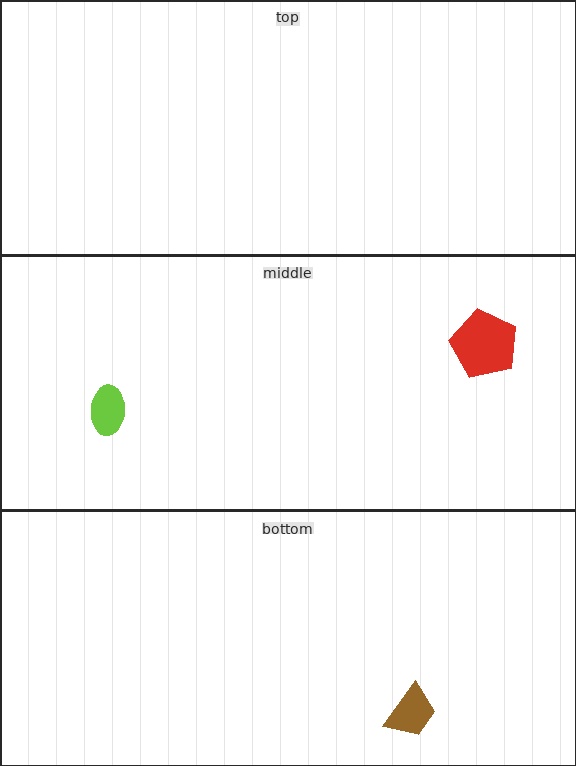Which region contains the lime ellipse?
The middle region.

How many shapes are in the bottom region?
1.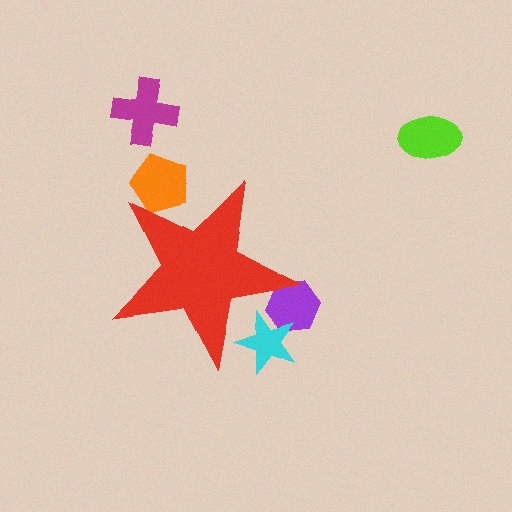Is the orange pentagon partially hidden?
Yes, the orange pentagon is partially hidden behind the red star.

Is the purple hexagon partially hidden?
Yes, the purple hexagon is partially hidden behind the red star.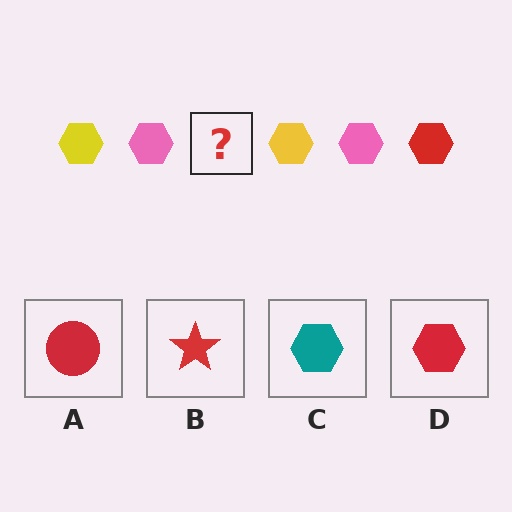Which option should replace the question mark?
Option D.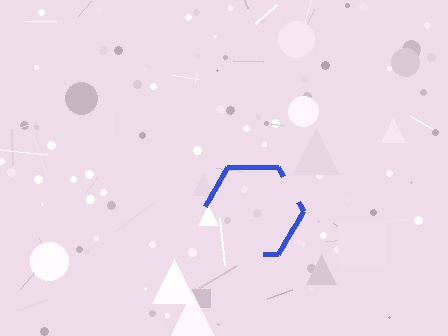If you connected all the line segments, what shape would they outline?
They would outline a hexagon.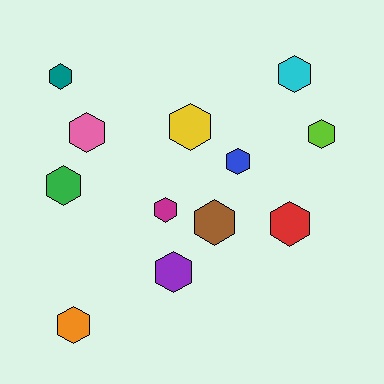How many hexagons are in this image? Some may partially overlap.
There are 12 hexagons.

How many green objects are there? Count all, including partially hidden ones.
There is 1 green object.